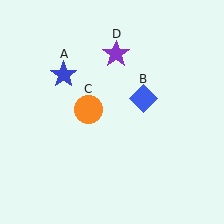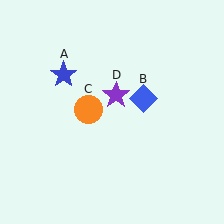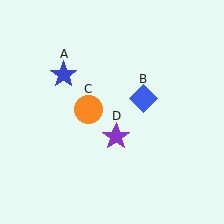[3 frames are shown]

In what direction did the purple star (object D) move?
The purple star (object D) moved down.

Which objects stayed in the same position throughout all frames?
Blue star (object A) and blue diamond (object B) and orange circle (object C) remained stationary.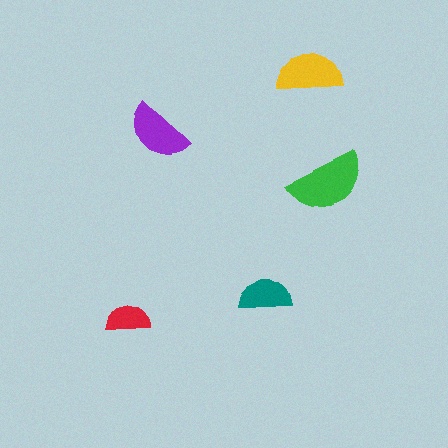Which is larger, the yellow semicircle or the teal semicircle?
The yellow one.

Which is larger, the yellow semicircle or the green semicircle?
The green one.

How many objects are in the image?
There are 5 objects in the image.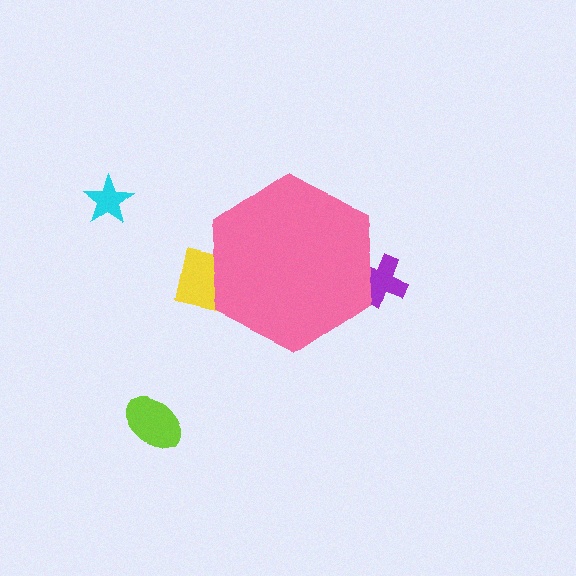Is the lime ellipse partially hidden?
No, the lime ellipse is fully visible.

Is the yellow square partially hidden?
Yes, the yellow square is partially hidden behind the pink hexagon.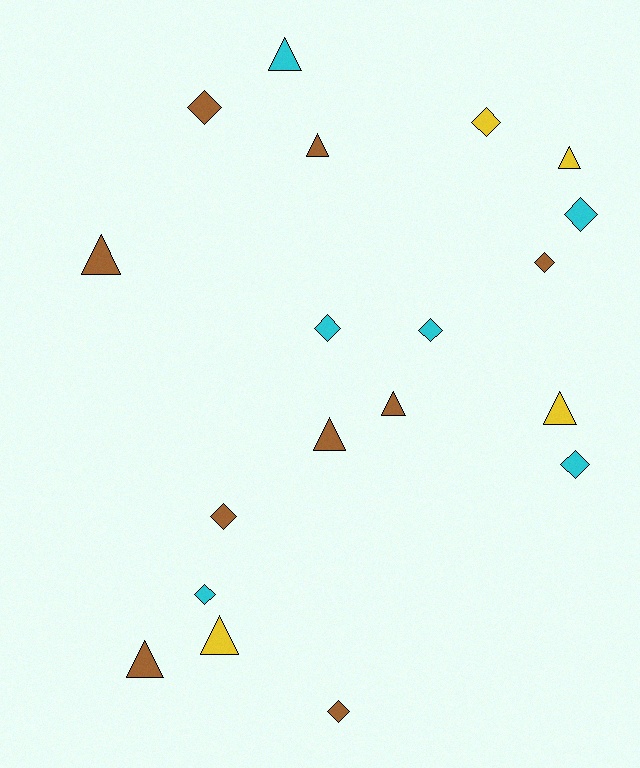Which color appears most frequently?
Brown, with 9 objects.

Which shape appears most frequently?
Diamond, with 10 objects.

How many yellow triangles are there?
There are 3 yellow triangles.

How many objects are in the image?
There are 19 objects.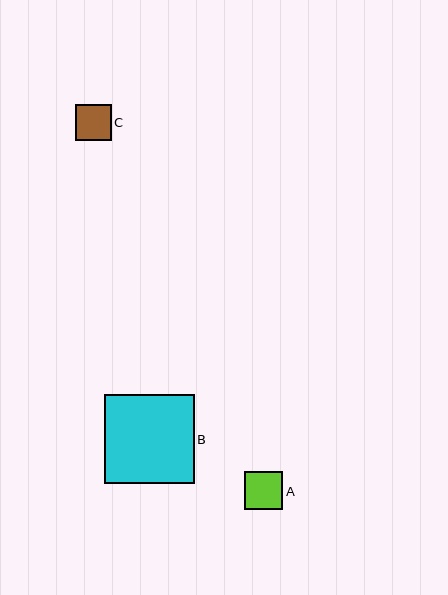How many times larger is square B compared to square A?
Square B is approximately 2.3 times the size of square A.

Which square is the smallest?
Square C is the smallest with a size of approximately 36 pixels.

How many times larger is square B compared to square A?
Square B is approximately 2.3 times the size of square A.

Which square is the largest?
Square B is the largest with a size of approximately 89 pixels.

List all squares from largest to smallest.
From largest to smallest: B, A, C.